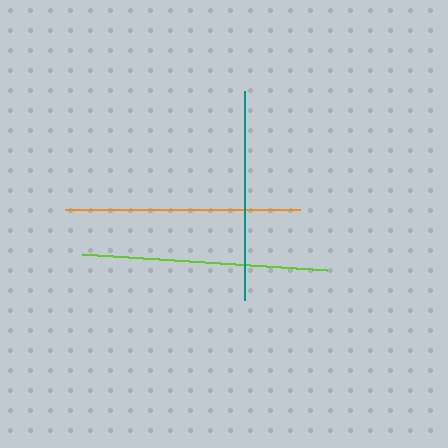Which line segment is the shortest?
The teal line is the shortest at approximately 209 pixels.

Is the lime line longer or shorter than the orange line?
The lime line is longer than the orange line.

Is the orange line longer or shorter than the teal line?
The orange line is longer than the teal line.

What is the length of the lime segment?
The lime segment is approximately 245 pixels long.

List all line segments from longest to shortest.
From longest to shortest: lime, orange, teal.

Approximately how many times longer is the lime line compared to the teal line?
The lime line is approximately 1.2 times the length of the teal line.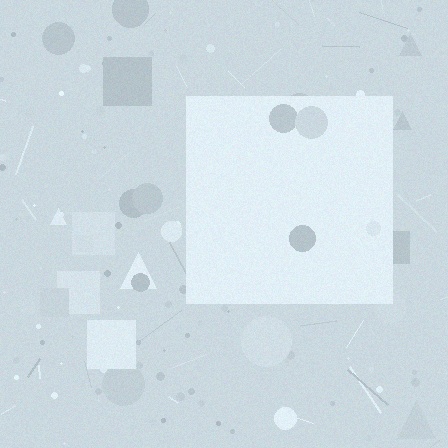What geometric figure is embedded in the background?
A square is embedded in the background.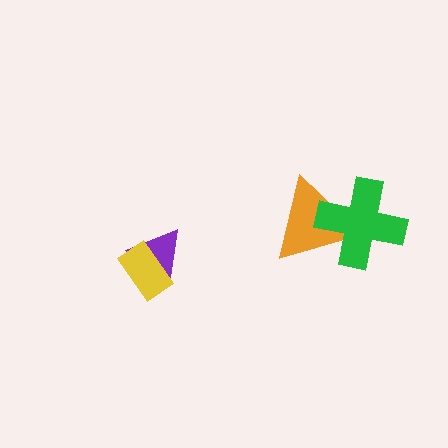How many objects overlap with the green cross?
1 object overlaps with the green cross.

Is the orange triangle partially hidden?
Yes, it is partially covered by another shape.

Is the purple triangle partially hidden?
Yes, it is partially covered by another shape.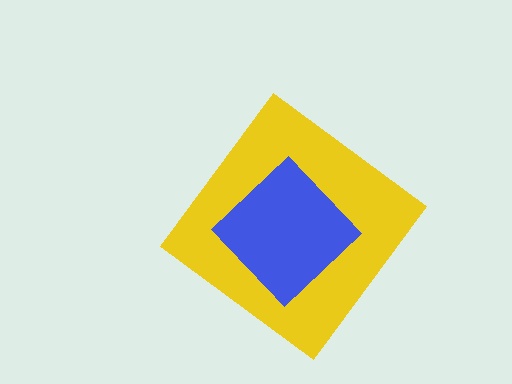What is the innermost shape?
The blue diamond.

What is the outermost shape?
The yellow diamond.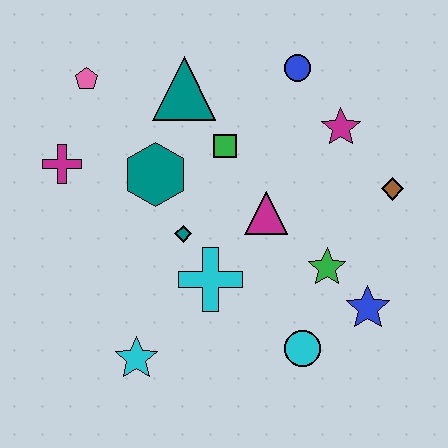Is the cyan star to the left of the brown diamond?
Yes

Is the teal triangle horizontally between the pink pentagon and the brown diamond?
Yes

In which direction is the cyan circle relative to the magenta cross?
The cyan circle is to the right of the magenta cross.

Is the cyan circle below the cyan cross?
Yes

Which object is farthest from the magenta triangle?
The pink pentagon is farthest from the magenta triangle.